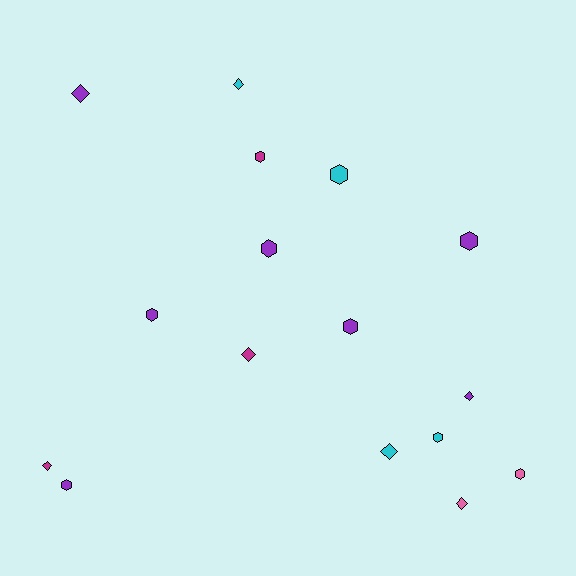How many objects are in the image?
There are 16 objects.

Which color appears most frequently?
Purple, with 7 objects.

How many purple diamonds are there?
There are 2 purple diamonds.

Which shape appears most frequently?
Hexagon, with 9 objects.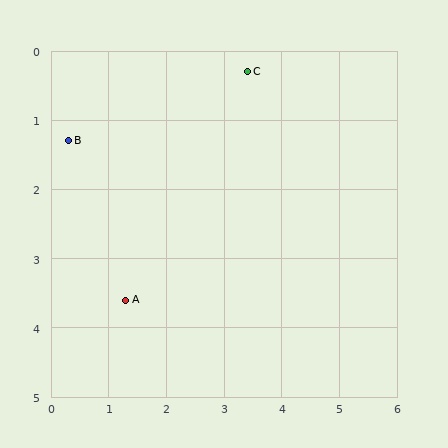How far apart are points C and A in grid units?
Points C and A are about 3.9 grid units apart.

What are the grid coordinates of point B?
Point B is at approximately (0.3, 1.3).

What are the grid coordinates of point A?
Point A is at approximately (1.3, 3.6).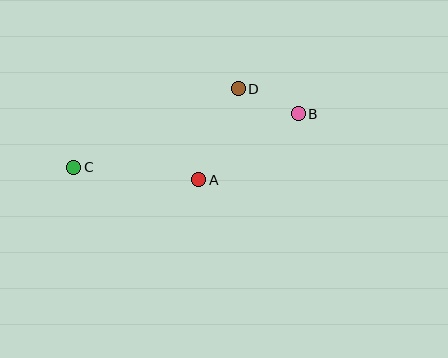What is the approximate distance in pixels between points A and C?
The distance between A and C is approximately 126 pixels.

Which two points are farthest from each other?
Points B and C are farthest from each other.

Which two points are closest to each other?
Points B and D are closest to each other.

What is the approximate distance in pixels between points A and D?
The distance between A and D is approximately 99 pixels.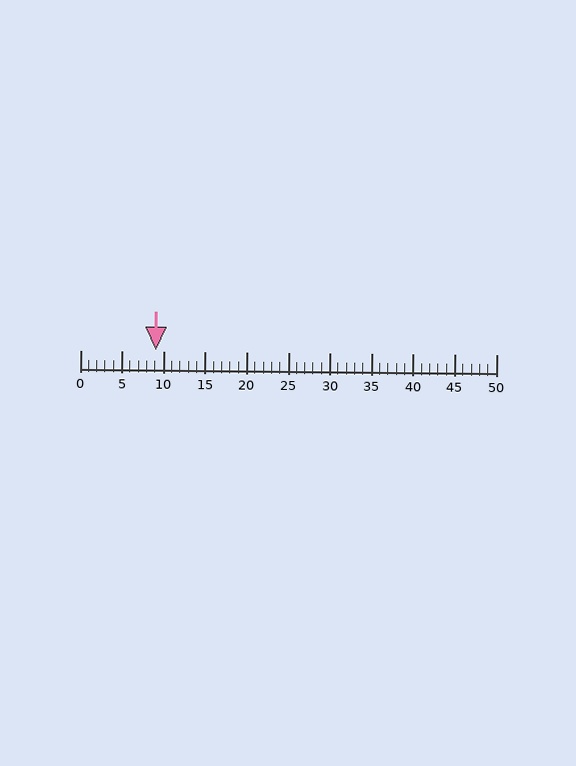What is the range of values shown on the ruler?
The ruler shows values from 0 to 50.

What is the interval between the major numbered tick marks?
The major tick marks are spaced 5 units apart.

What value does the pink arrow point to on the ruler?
The pink arrow points to approximately 9.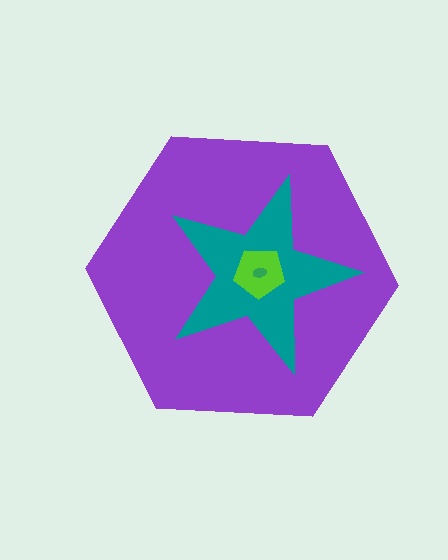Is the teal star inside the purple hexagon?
Yes.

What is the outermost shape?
The purple hexagon.